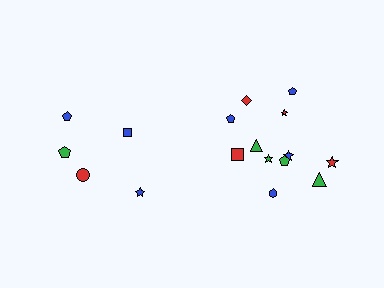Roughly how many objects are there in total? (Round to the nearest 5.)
Roughly 15 objects in total.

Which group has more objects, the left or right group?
The right group.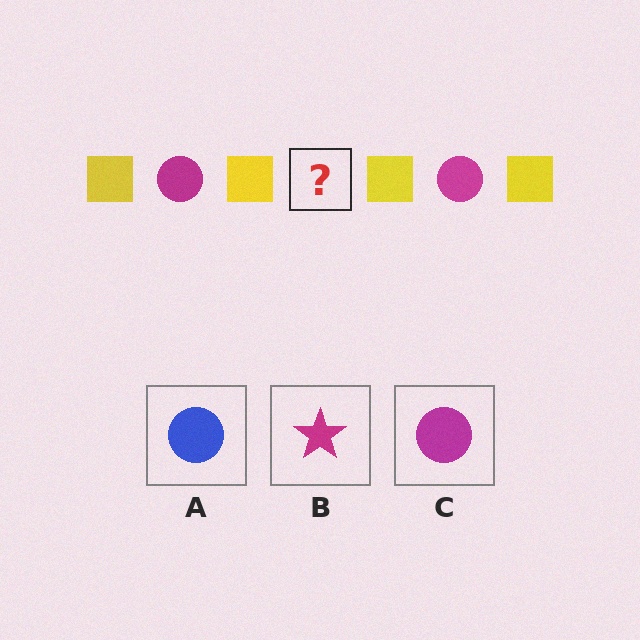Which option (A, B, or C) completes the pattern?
C.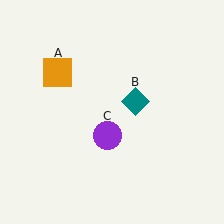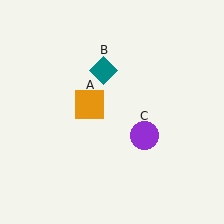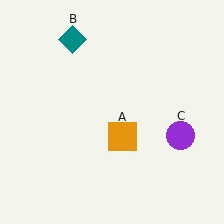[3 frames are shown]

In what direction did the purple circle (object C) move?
The purple circle (object C) moved right.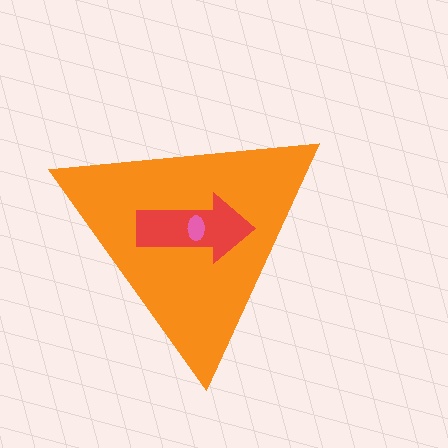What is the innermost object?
The pink ellipse.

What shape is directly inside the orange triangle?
The red arrow.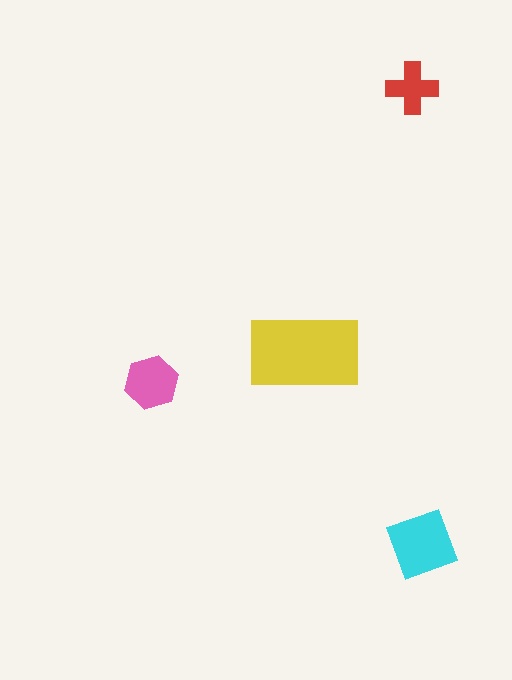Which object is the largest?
The yellow rectangle.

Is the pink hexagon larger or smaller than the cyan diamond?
Smaller.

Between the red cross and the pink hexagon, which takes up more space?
The pink hexagon.